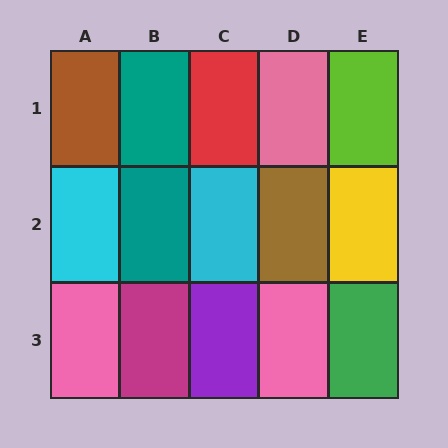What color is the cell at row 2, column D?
Brown.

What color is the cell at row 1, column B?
Teal.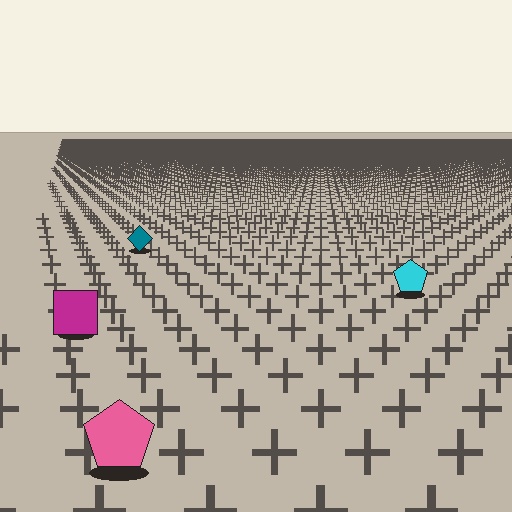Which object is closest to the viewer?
The pink pentagon is closest. The texture marks near it are larger and more spread out.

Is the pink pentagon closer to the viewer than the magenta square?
Yes. The pink pentagon is closer — you can tell from the texture gradient: the ground texture is coarser near it.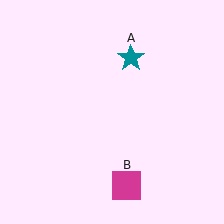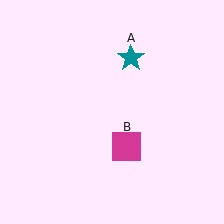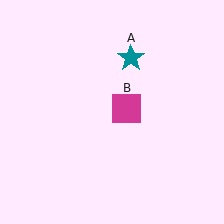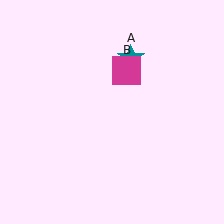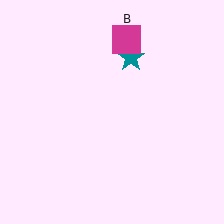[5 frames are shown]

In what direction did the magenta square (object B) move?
The magenta square (object B) moved up.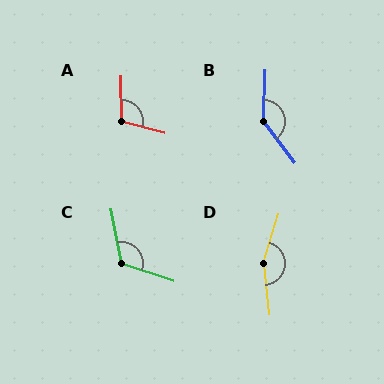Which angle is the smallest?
A, at approximately 106 degrees.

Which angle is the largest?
D, at approximately 157 degrees.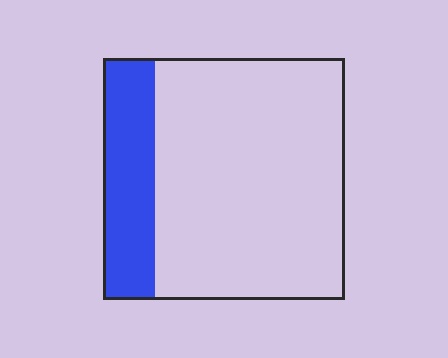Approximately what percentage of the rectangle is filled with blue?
Approximately 20%.